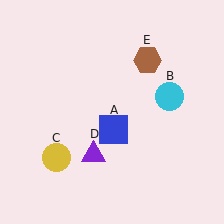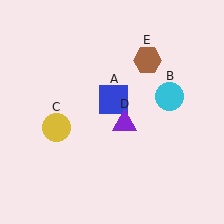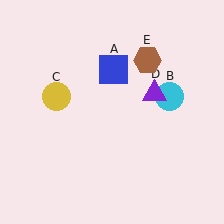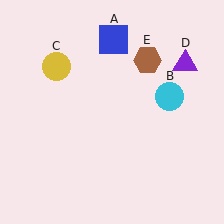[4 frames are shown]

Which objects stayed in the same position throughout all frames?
Cyan circle (object B) and brown hexagon (object E) remained stationary.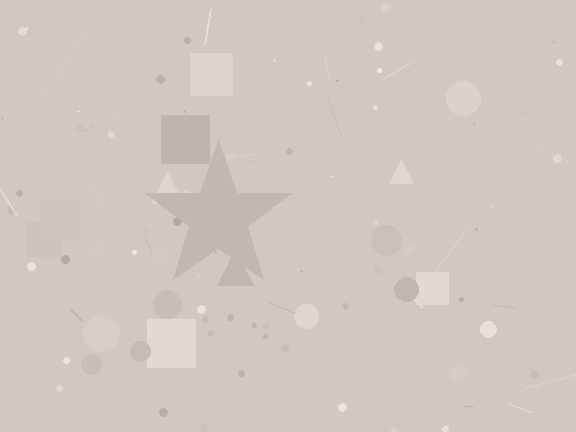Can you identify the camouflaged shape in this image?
The camouflaged shape is a star.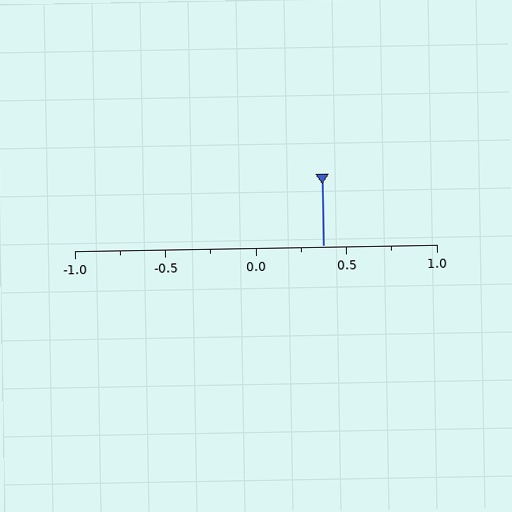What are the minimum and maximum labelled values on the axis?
The axis runs from -1.0 to 1.0.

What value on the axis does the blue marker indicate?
The marker indicates approximately 0.38.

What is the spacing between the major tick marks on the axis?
The major ticks are spaced 0.5 apart.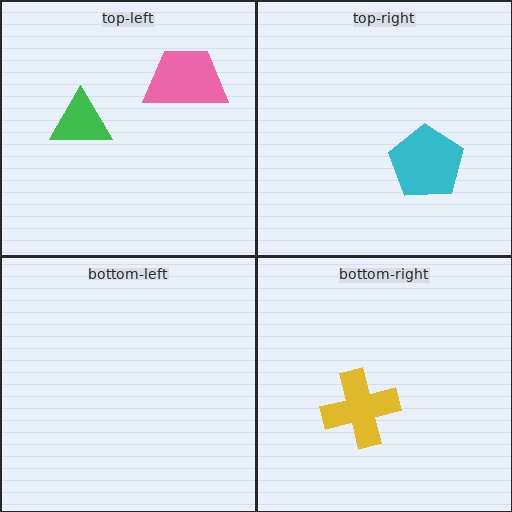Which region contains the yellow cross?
The bottom-right region.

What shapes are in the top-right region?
The cyan pentagon.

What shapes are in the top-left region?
The pink trapezoid, the green triangle.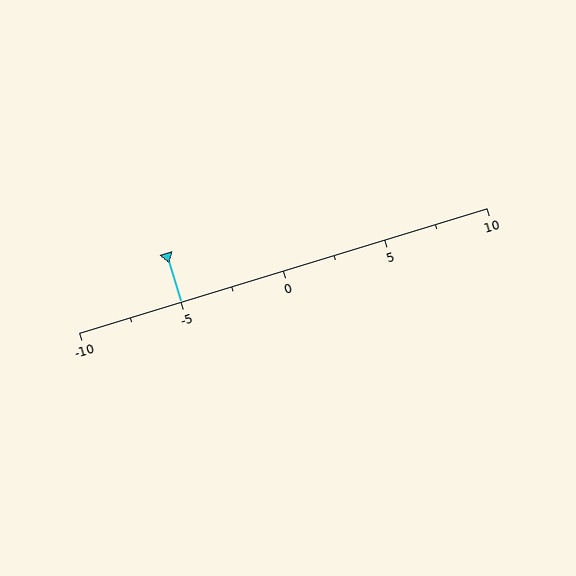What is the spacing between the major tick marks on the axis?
The major ticks are spaced 5 apart.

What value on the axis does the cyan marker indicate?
The marker indicates approximately -5.